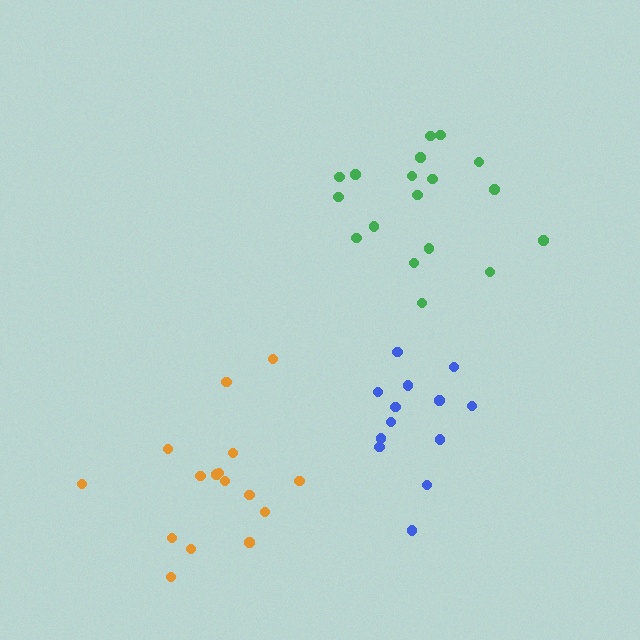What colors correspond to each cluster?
The clusters are colored: blue, orange, green.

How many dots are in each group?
Group 1: 13 dots, Group 2: 16 dots, Group 3: 18 dots (47 total).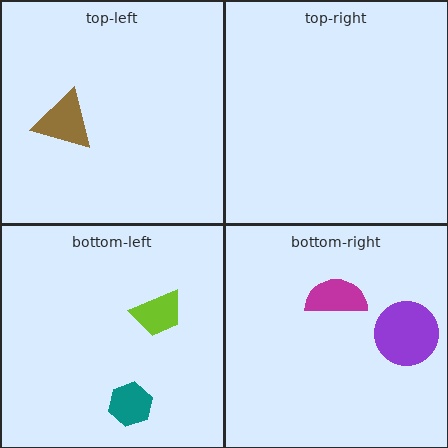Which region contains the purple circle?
The bottom-right region.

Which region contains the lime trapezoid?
The bottom-left region.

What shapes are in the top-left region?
The brown triangle.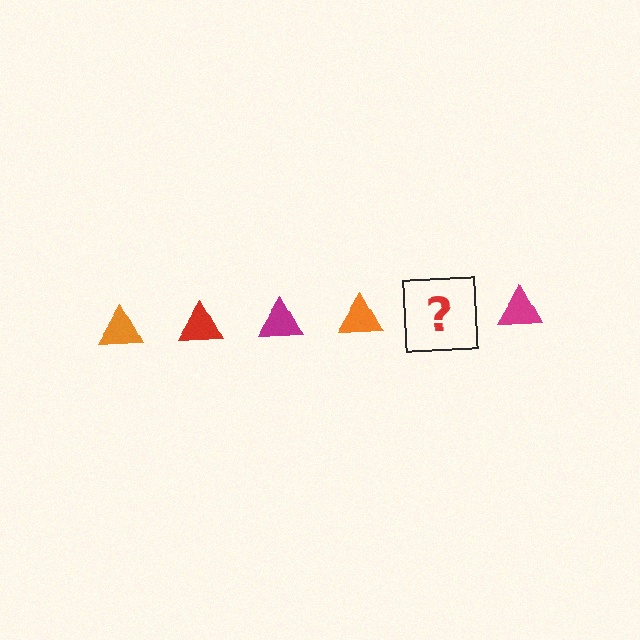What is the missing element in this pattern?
The missing element is a red triangle.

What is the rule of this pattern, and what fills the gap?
The rule is that the pattern cycles through orange, red, magenta triangles. The gap should be filled with a red triangle.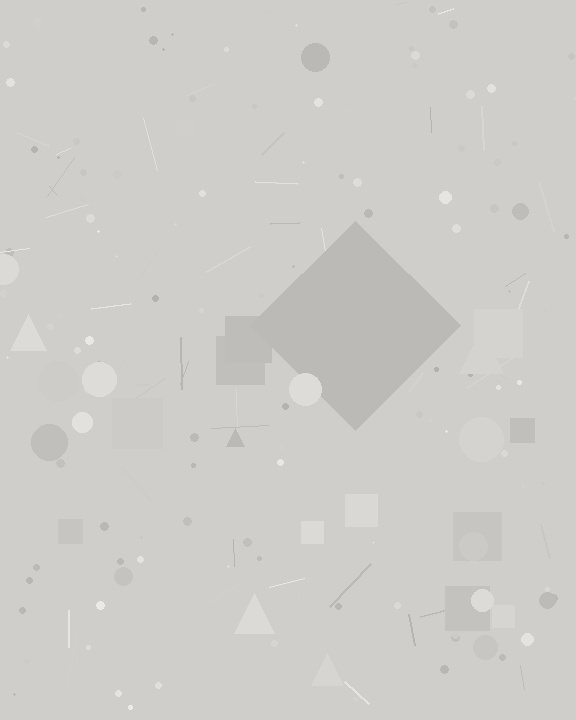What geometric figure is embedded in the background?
A diamond is embedded in the background.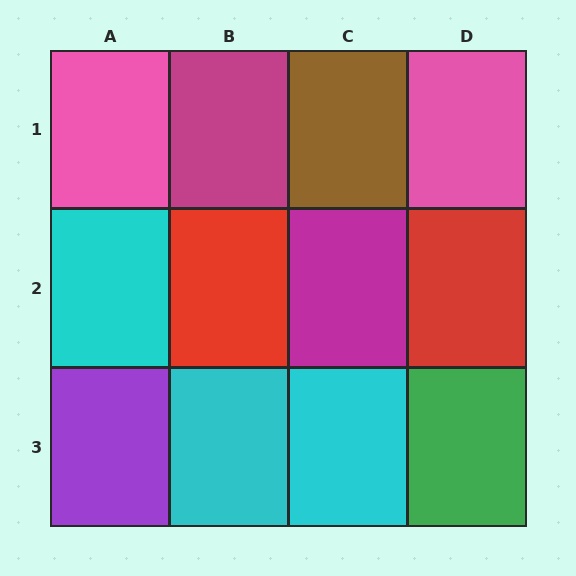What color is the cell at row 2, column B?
Red.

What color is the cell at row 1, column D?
Pink.